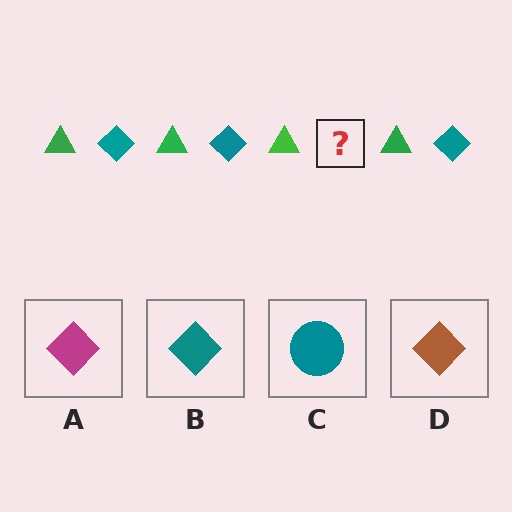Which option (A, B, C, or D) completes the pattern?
B.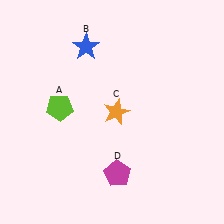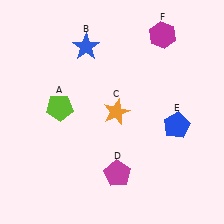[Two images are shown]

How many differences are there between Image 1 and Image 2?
There are 2 differences between the two images.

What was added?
A blue pentagon (E), a magenta hexagon (F) were added in Image 2.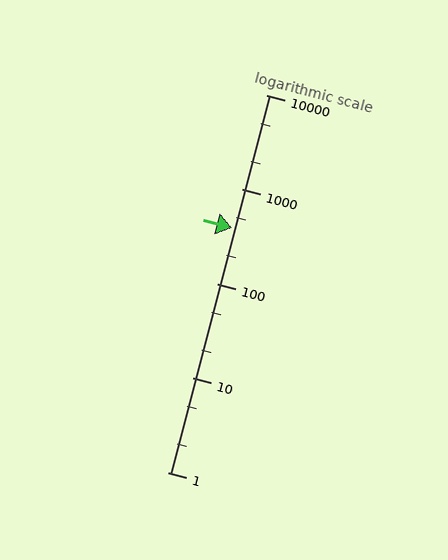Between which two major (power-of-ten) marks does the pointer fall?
The pointer is between 100 and 1000.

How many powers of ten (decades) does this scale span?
The scale spans 4 decades, from 1 to 10000.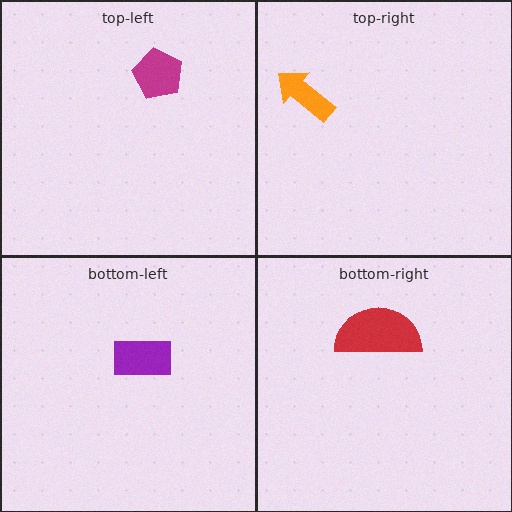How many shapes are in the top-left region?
1.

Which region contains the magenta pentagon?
The top-left region.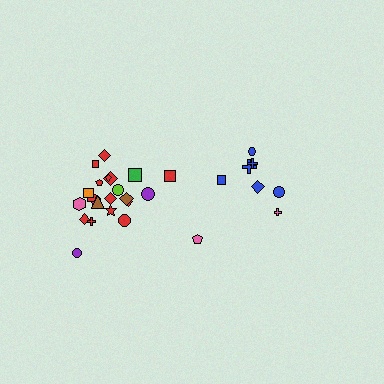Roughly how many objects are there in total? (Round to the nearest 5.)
Roughly 30 objects in total.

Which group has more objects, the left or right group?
The left group.